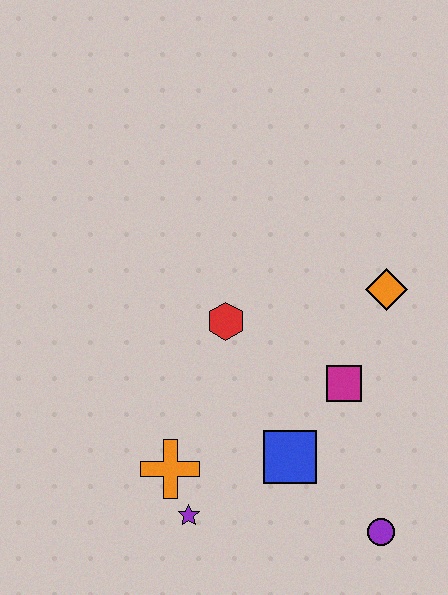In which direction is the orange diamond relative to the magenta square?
The orange diamond is above the magenta square.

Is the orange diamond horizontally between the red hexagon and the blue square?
No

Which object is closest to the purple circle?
The blue square is closest to the purple circle.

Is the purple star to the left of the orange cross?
No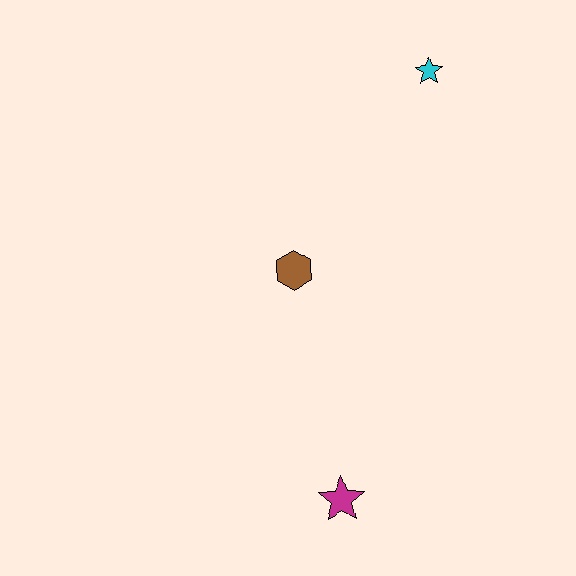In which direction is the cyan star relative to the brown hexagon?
The cyan star is above the brown hexagon.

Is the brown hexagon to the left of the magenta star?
Yes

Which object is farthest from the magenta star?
The cyan star is farthest from the magenta star.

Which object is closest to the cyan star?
The brown hexagon is closest to the cyan star.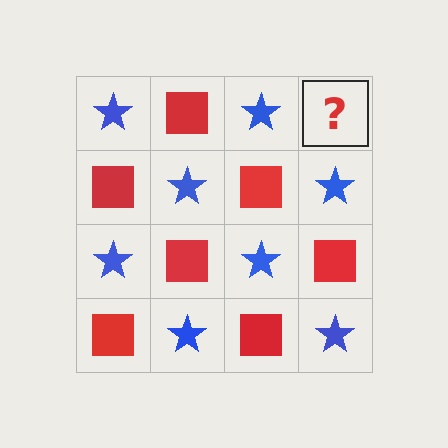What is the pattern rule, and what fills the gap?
The rule is that it alternates blue star and red square in a checkerboard pattern. The gap should be filled with a red square.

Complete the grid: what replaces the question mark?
The question mark should be replaced with a red square.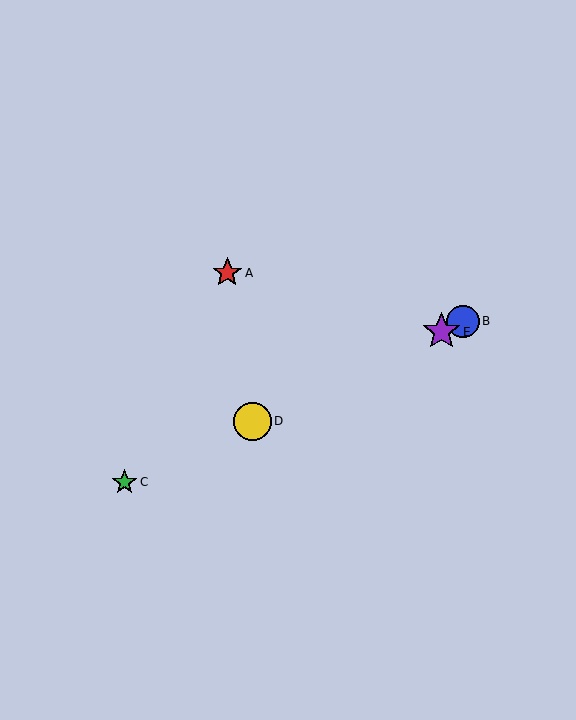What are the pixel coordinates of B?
Object B is at (463, 321).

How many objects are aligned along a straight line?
4 objects (B, C, D, E) are aligned along a straight line.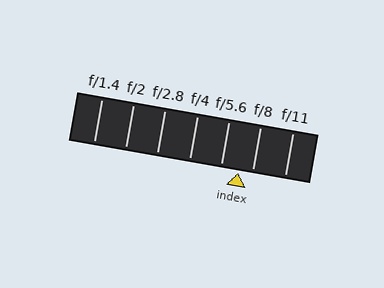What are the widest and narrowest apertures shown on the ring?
The widest aperture shown is f/1.4 and the narrowest is f/11.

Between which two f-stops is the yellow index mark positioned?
The index mark is between f/5.6 and f/8.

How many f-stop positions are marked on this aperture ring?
There are 7 f-stop positions marked.